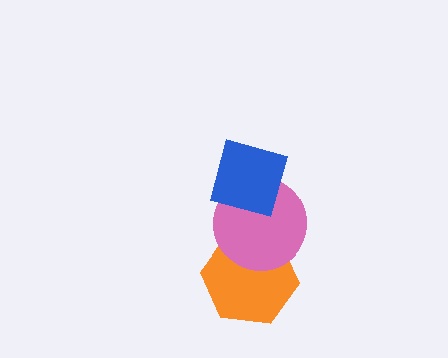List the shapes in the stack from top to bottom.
From top to bottom: the blue diamond, the pink circle, the orange hexagon.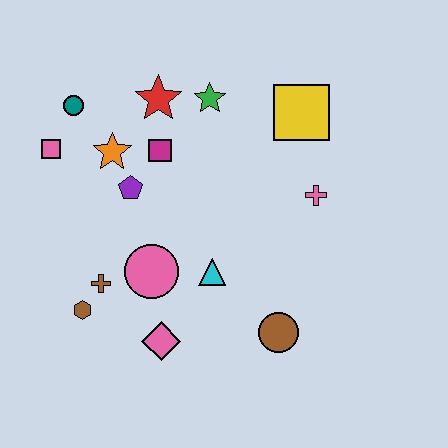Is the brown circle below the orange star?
Yes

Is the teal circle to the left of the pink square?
No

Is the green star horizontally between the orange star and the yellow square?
Yes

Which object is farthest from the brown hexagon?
The yellow square is farthest from the brown hexagon.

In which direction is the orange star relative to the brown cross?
The orange star is above the brown cross.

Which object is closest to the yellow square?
The pink cross is closest to the yellow square.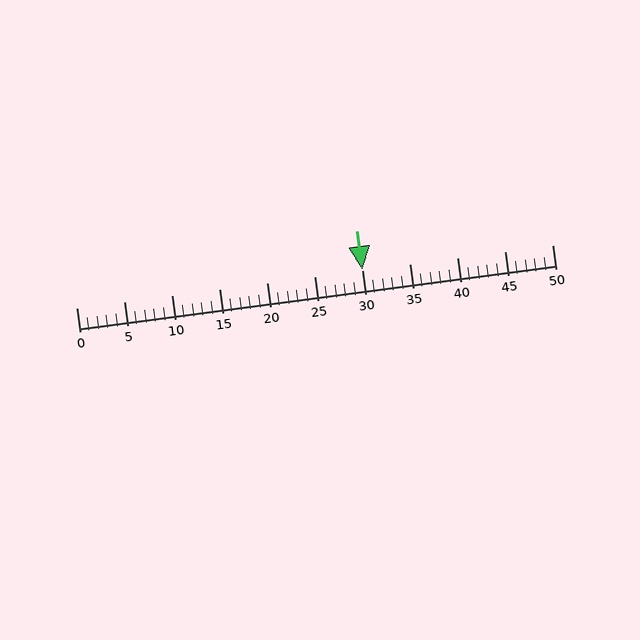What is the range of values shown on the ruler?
The ruler shows values from 0 to 50.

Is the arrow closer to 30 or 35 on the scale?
The arrow is closer to 30.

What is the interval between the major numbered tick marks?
The major tick marks are spaced 5 units apart.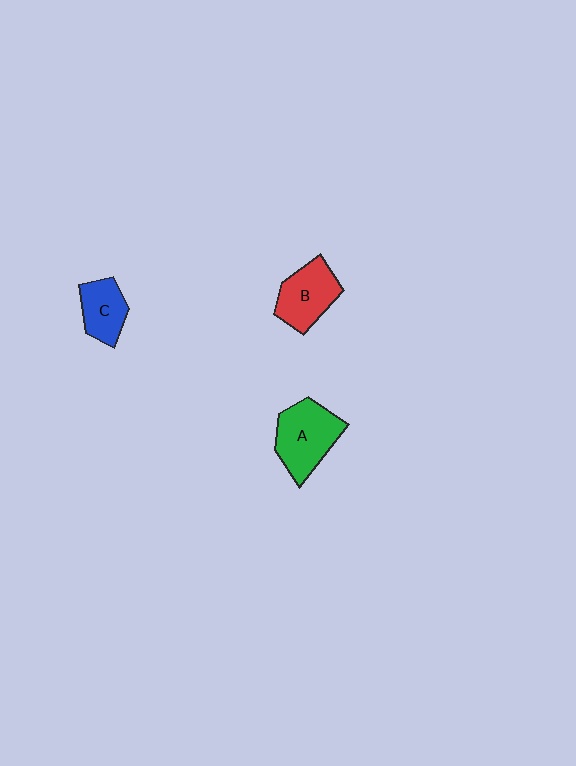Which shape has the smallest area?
Shape C (blue).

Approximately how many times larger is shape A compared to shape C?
Approximately 1.5 times.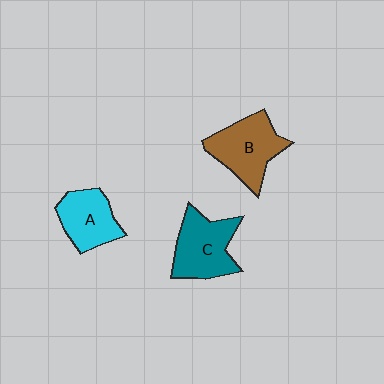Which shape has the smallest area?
Shape A (cyan).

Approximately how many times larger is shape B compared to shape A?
Approximately 1.3 times.